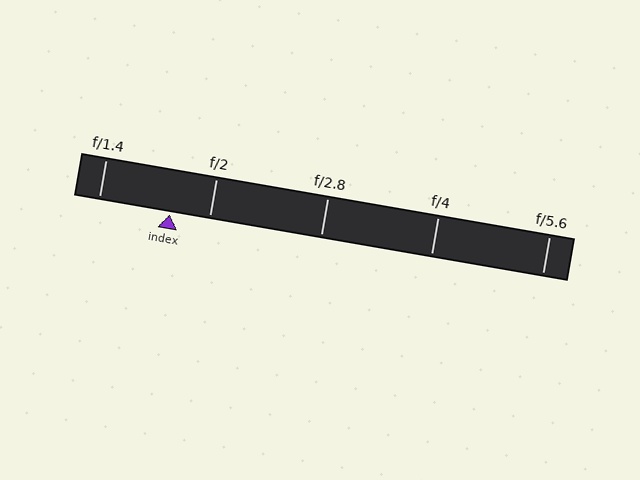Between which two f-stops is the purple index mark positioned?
The index mark is between f/1.4 and f/2.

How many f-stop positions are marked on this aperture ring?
There are 5 f-stop positions marked.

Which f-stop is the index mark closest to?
The index mark is closest to f/2.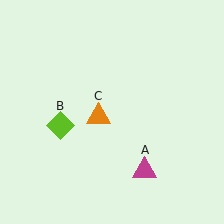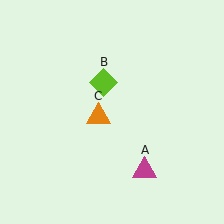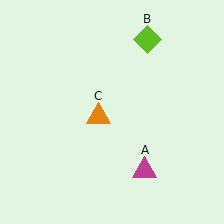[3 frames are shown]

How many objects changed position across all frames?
1 object changed position: lime diamond (object B).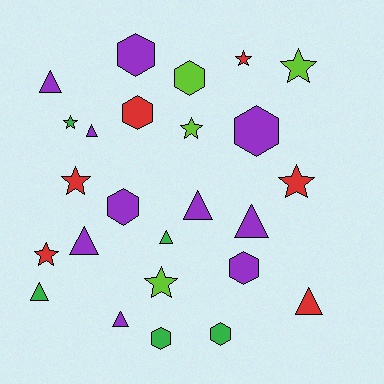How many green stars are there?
There is 1 green star.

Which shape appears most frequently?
Triangle, with 9 objects.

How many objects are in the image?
There are 25 objects.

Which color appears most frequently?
Purple, with 10 objects.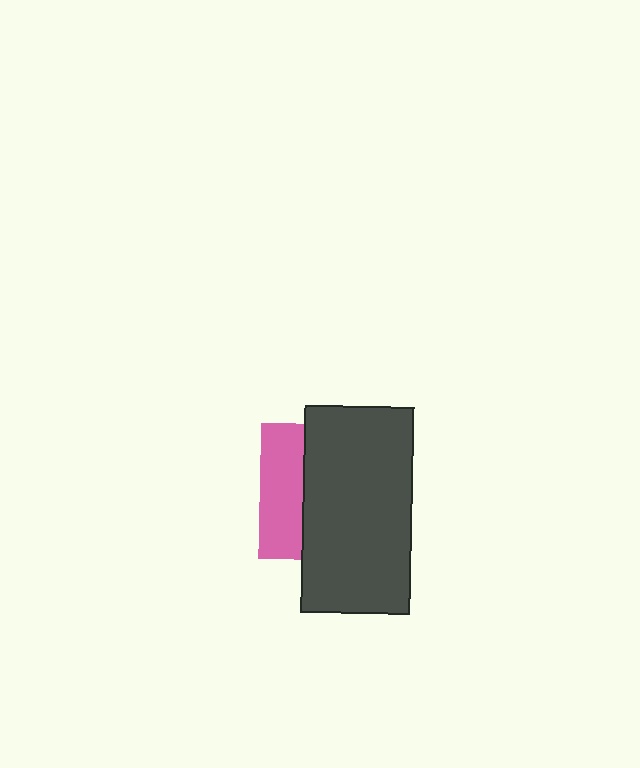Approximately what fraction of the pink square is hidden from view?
Roughly 68% of the pink square is hidden behind the dark gray rectangle.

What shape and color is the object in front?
The object in front is a dark gray rectangle.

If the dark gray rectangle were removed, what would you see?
You would see the complete pink square.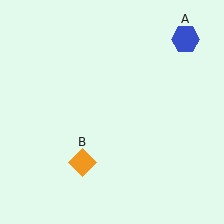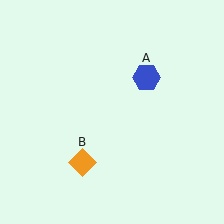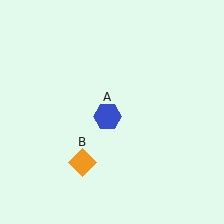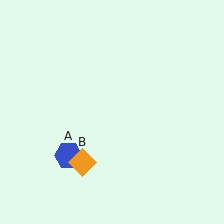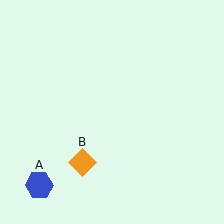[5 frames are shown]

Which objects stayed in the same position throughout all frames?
Orange diamond (object B) remained stationary.